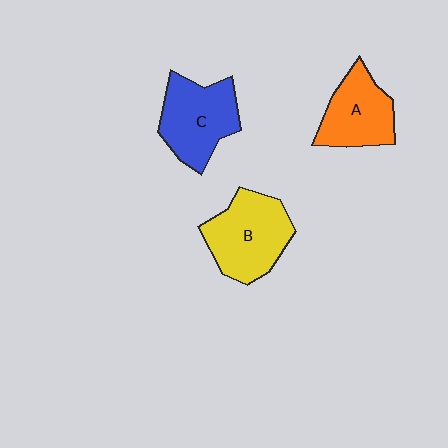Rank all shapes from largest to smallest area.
From largest to smallest: B (yellow), C (blue), A (orange).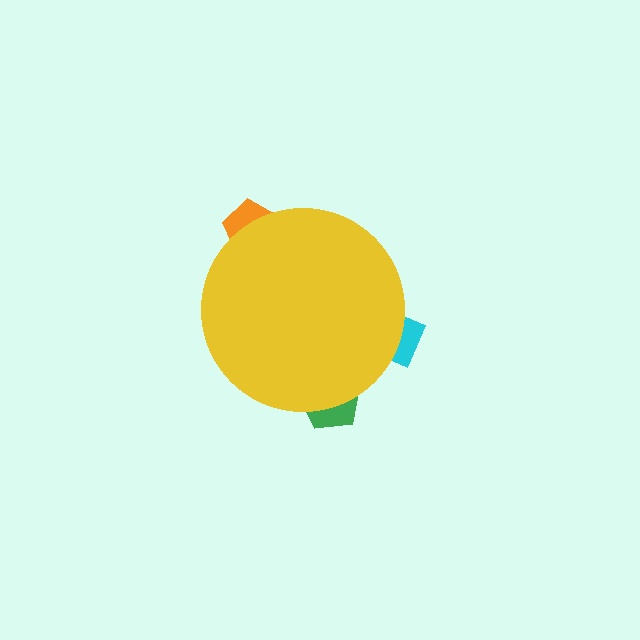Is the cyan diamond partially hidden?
Yes, the cyan diamond is partially hidden behind the yellow circle.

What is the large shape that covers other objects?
A yellow circle.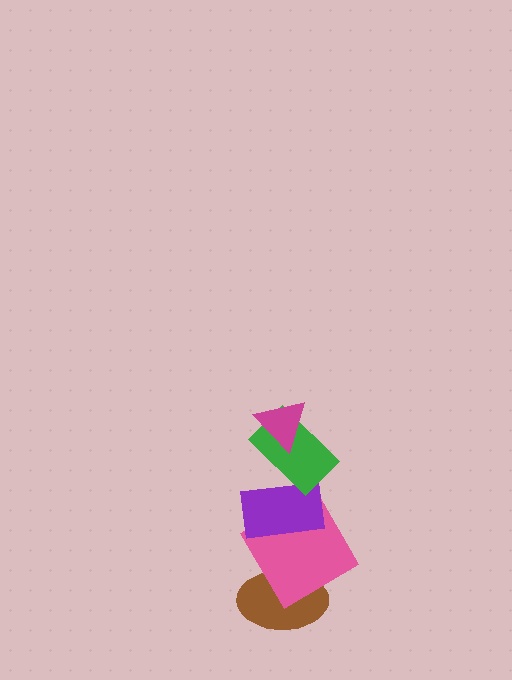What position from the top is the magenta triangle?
The magenta triangle is 1st from the top.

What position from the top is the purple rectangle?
The purple rectangle is 3rd from the top.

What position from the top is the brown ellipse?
The brown ellipse is 5th from the top.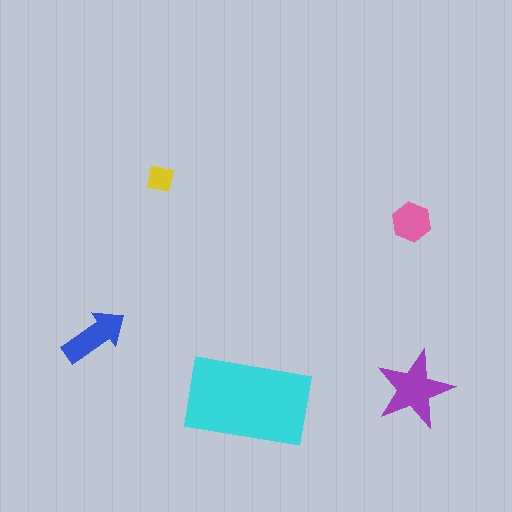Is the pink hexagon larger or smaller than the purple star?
Smaller.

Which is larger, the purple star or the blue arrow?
The purple star.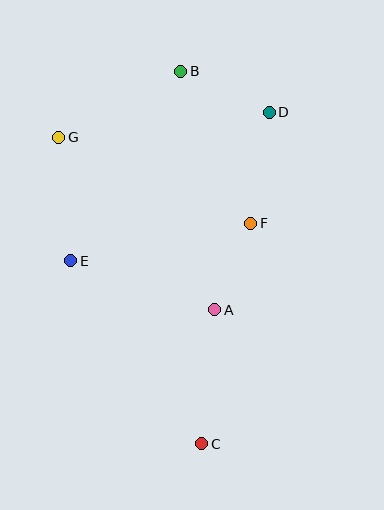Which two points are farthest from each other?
Points B and C are farthest from each other.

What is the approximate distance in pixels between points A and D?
The distance between A and D is approximately 205 pixels.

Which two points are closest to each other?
Points A and F are closest to each other.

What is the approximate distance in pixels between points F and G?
The distance between F and G is approximately 210 pixels.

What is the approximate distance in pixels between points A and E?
The distance between A and E is approximately 152 pixels.